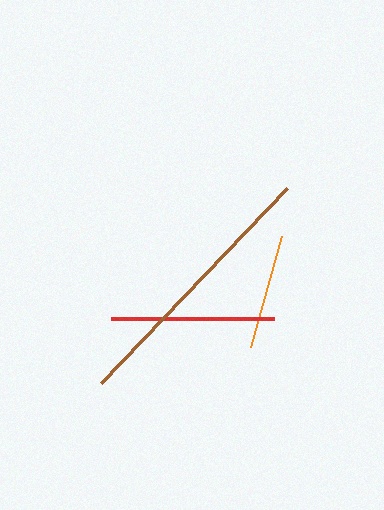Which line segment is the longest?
The brown line is the longest at approximately 269 pixels.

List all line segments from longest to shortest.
From longest to shortest: brown, red, orange.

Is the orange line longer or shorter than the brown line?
The brown line is longer than the orange line.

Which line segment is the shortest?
The orange line is the shortest at approximately 115 pixels.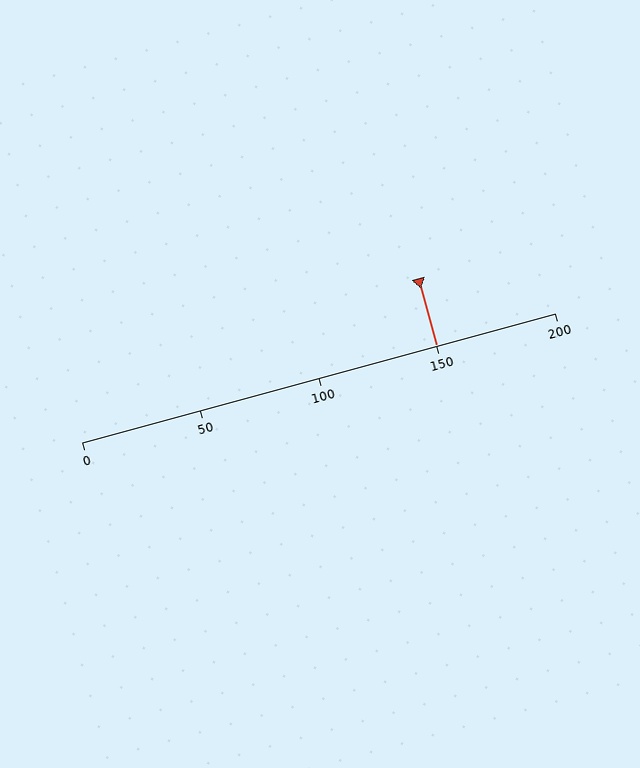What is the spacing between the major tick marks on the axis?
The major ticks are spaced 50 apart.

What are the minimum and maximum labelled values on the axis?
The axis runs from 0 to 200.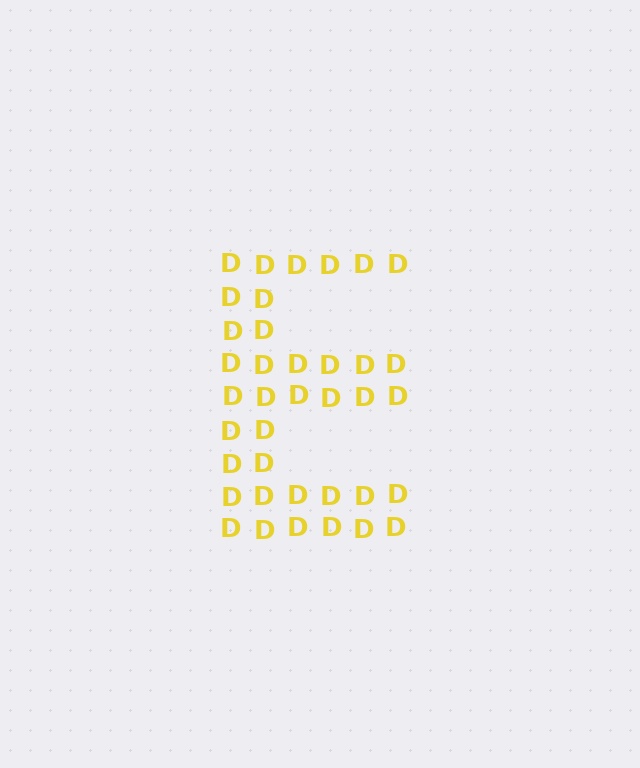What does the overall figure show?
The overall figure shows the letter E.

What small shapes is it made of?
It is made of small letter D's.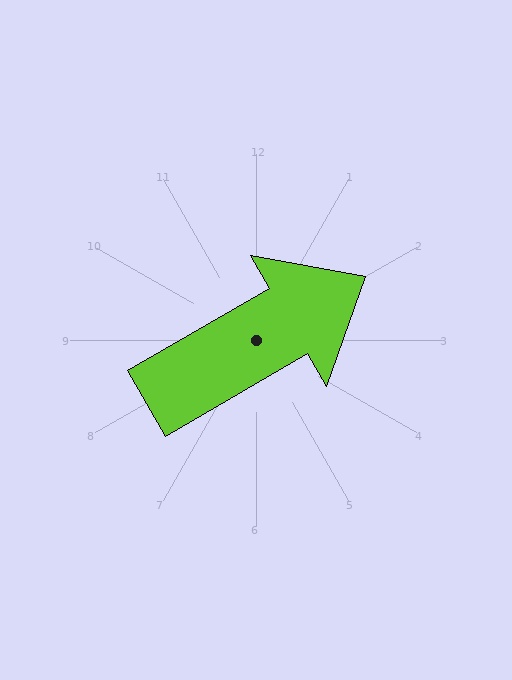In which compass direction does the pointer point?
Northeast.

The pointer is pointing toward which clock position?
Roughly 2 o'clock.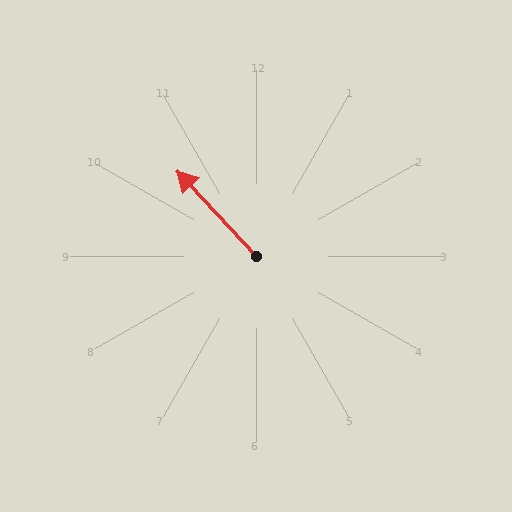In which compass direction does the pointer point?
Northwest.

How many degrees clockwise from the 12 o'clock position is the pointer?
Approximately 317 degrees.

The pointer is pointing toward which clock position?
Roughly 11 o'clock.